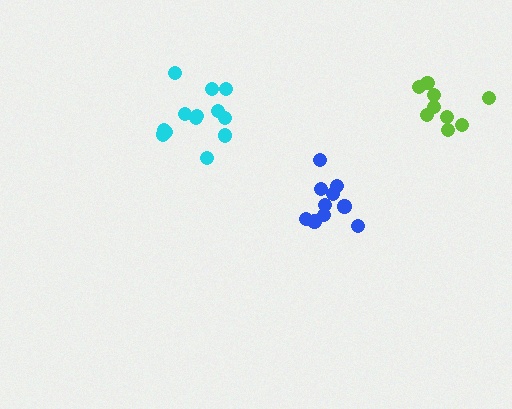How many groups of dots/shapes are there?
There are 3 groups.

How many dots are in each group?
Group 1: 10 dots, Group 2: 13 dots, Group 3: 9 dots (32 total).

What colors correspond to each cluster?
The clusters are colored: blue, cyan, lime.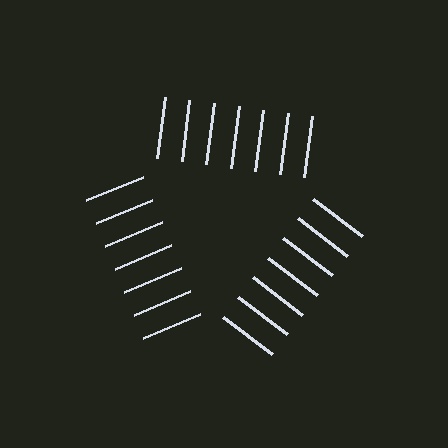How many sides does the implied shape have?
3 sides — the line-ends trace a triangle.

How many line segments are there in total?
21 — 7 along each of the 3 edges.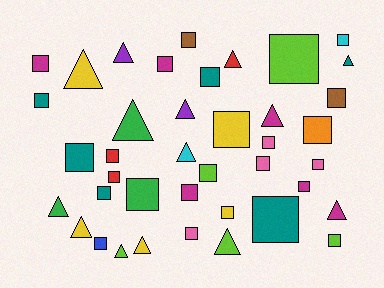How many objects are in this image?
There are 40 objects.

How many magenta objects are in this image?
There are 6 magenta objects.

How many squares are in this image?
There are 26 squares.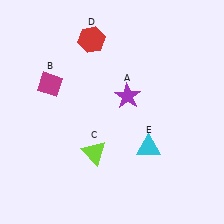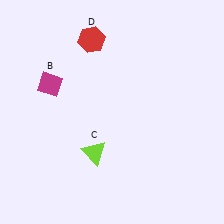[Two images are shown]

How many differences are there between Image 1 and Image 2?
There are 2 differences between the two images.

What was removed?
The cyan triangle (E), the purple star (A) were removed in Image 2.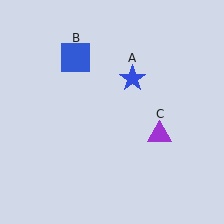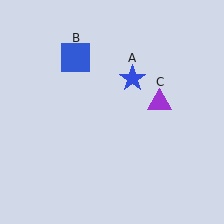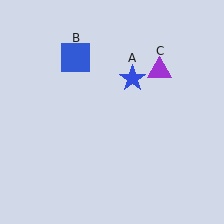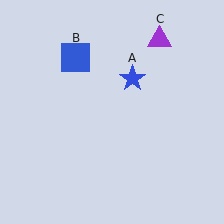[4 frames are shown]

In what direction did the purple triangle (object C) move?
The purple triangle (object C) moved up.